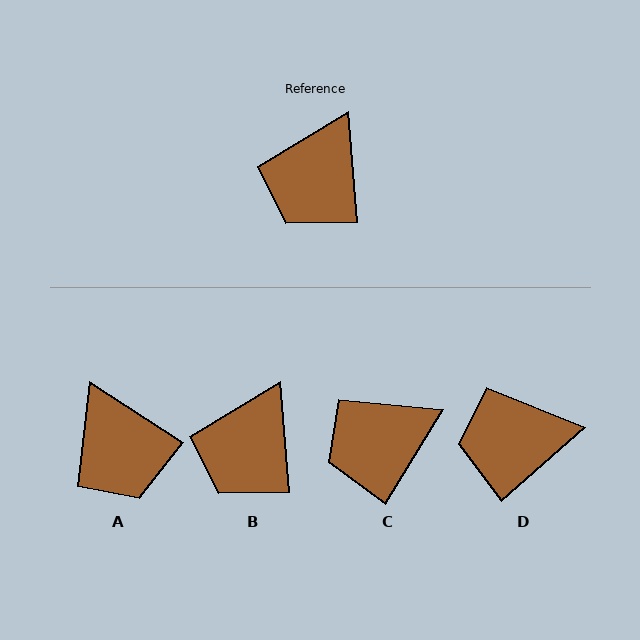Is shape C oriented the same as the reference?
No, it is off by about 36 degrees.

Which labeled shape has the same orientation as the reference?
B.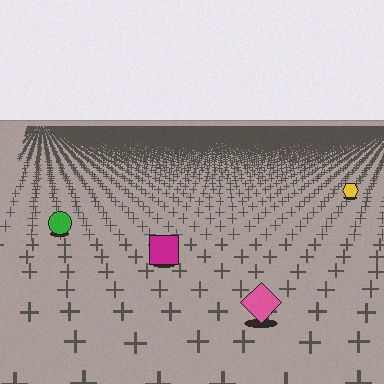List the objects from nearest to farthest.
From nearest to farthest: the pink diamond, the magenta square, the green circle, the yellow hexagon.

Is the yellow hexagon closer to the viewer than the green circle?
No. The green circle is closer — you can tell from the texture gradient: the ground texture is coarser near it.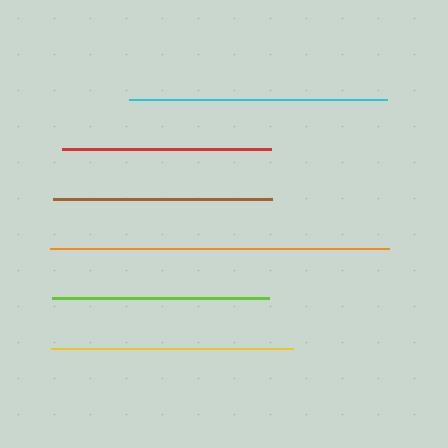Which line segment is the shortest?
The red line is the shortest at approximately 209 pixels.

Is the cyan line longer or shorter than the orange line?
The orange line is longer than the cyan line.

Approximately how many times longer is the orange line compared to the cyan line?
The orange line is approximately 1.3 times the length of the cyan line.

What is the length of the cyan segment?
The cyan segment is approximately 258 pixels long.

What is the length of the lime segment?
The lime segment is approximately 217 pixels long.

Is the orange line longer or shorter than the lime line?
The orange line is longer than the lime line.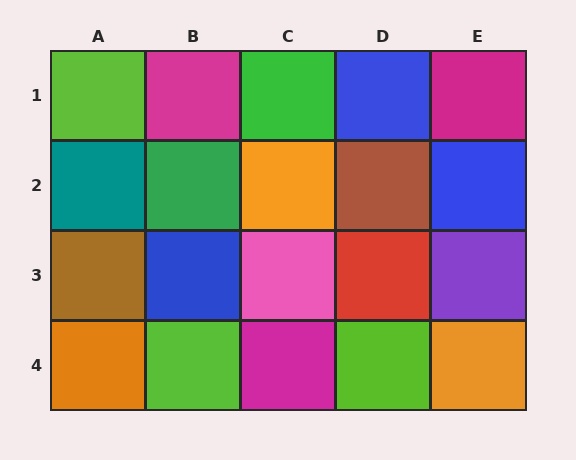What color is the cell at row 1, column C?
Green.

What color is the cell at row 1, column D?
Blue.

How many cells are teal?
1 cell is teal.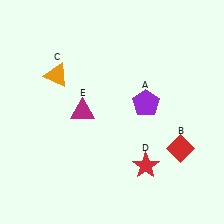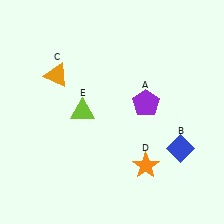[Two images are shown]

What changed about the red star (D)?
In Image 1, D is red. In Image 2, it changed to orange.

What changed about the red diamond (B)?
In Image 1, B is red. In Image 2, it changed to blue.